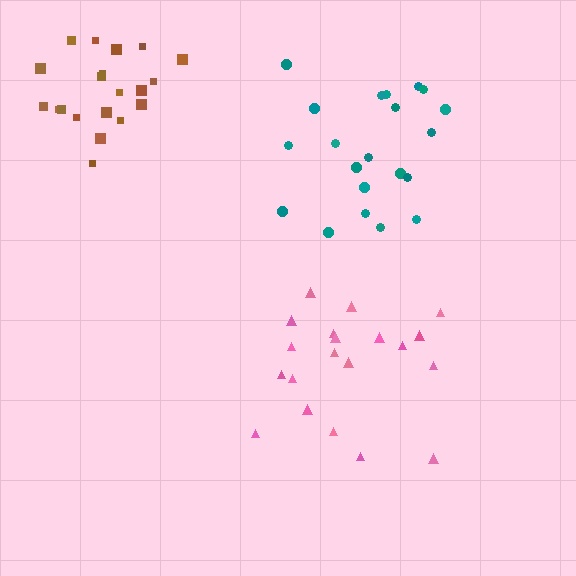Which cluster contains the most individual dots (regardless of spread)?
Teal (21).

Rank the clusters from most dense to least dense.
brown, teal, pink.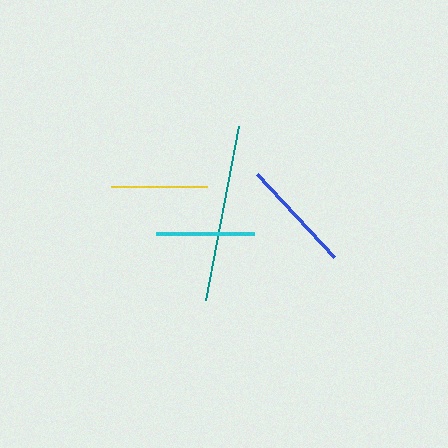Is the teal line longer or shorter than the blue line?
The teal line is longer than the blue line.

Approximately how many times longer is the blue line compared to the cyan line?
The blue line is approximately 1.2 times the length of the cyan line.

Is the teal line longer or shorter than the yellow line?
The teal line is longer than the yellow line.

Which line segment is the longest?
The teal line is the longest at approximately 177 pixels.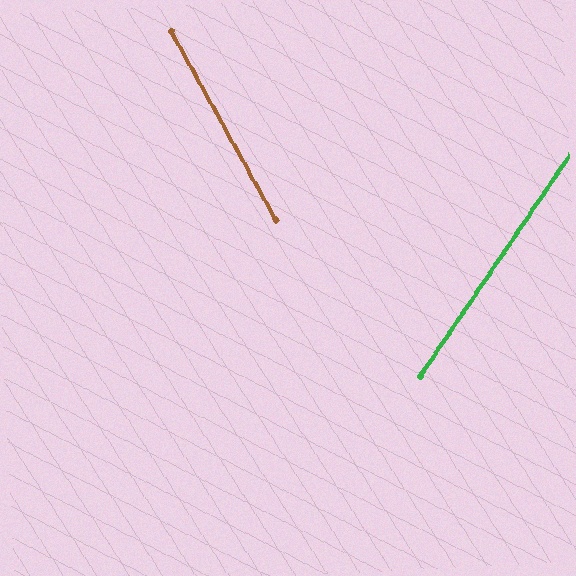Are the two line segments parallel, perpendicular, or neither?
Neither parallel nor perpendicular — they differ by about 63°.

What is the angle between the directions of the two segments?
Approximately 63 degrees.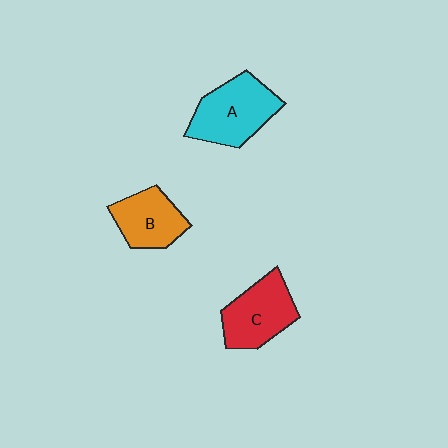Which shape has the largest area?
Shape A (cyan).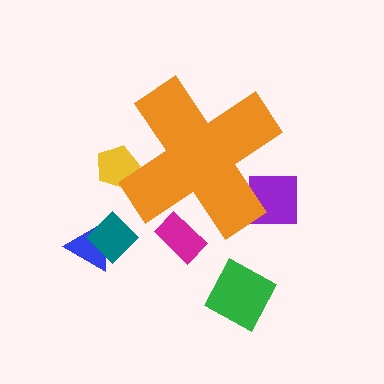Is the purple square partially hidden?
Yes, the purple square is partially hidden behind the orange cross.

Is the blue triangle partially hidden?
No, the blue triangle is fully visible.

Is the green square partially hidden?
No, the green square is fully visible.